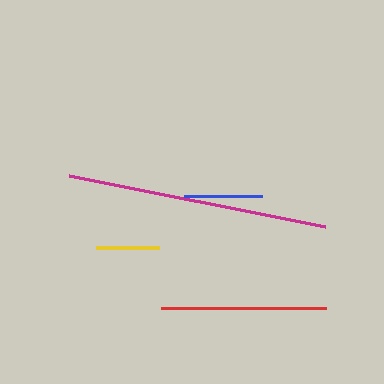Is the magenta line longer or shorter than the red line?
The magenta line is longer than the red line.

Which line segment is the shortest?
The yellow line is the shortest at approximately 63 pixels.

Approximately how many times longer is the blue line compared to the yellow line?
The blue line is approximately 1.2 times the length of the yellow line.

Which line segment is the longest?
The magenta line is the longest at approximately 261 pixels.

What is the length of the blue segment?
The blue segment is approximately 78 pixels long.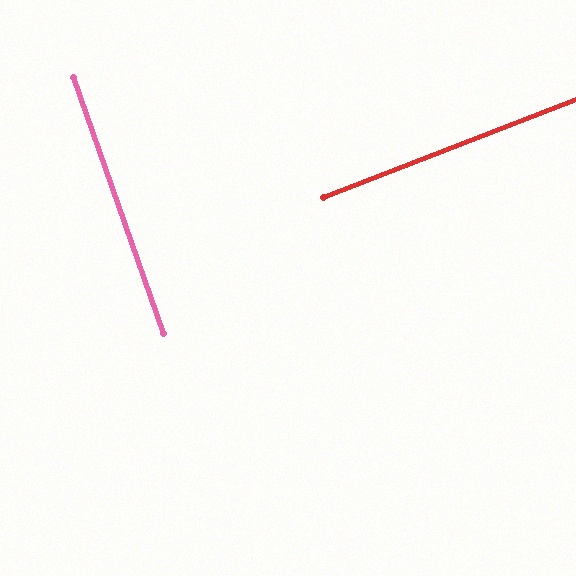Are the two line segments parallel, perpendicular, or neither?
Perpendicular — they meet at approximately 88°.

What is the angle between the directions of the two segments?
Approximately 88 degrees.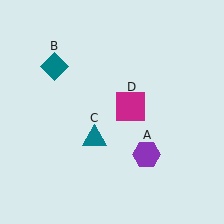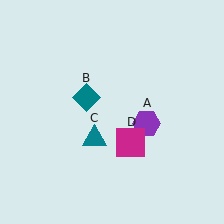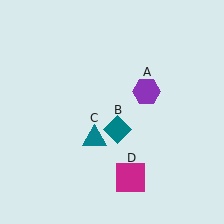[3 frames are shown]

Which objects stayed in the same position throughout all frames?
Teal triangle (object C) remained stationary.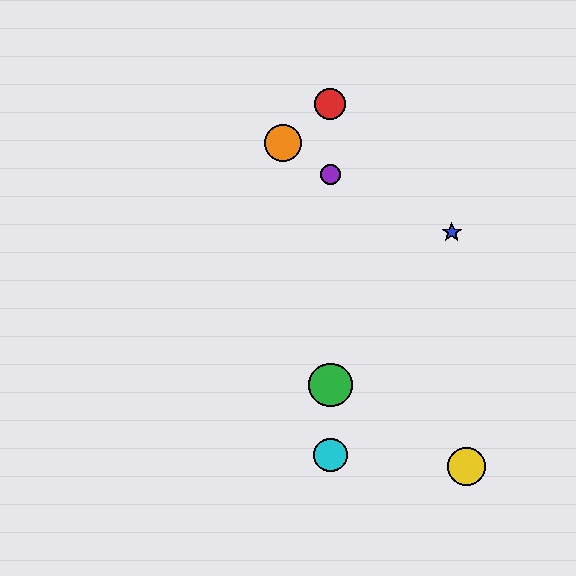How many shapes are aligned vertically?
4 shapes (the red circle, the green circle, the purple circle, the cyan circle) are aligned vertically.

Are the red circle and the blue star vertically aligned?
No, the red circle is at x≈330 and the blue star is at x≈452.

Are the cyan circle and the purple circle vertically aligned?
Yes, both are at x≈330.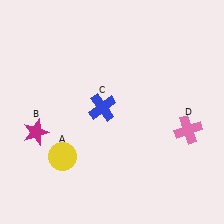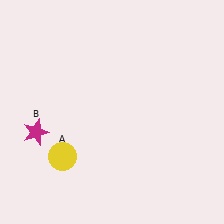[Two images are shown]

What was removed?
The blue cross (C), the pink cross (D) were removed in Image 2.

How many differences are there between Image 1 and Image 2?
There are 2 differences between the two images.